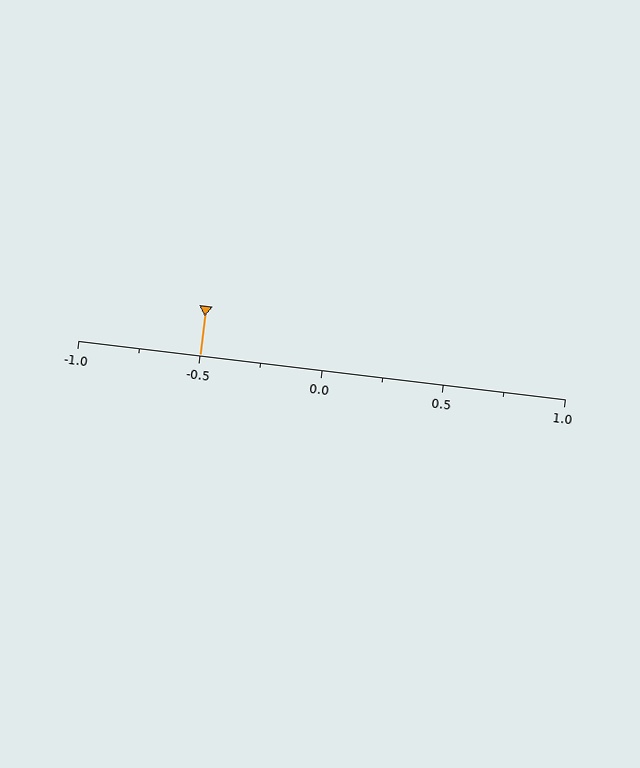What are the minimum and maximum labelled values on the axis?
The axis runs from -1.0 to 1.0.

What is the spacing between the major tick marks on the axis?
The major ticks are spaced 0.5 apart.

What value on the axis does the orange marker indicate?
The marker indicates approximately -0.5.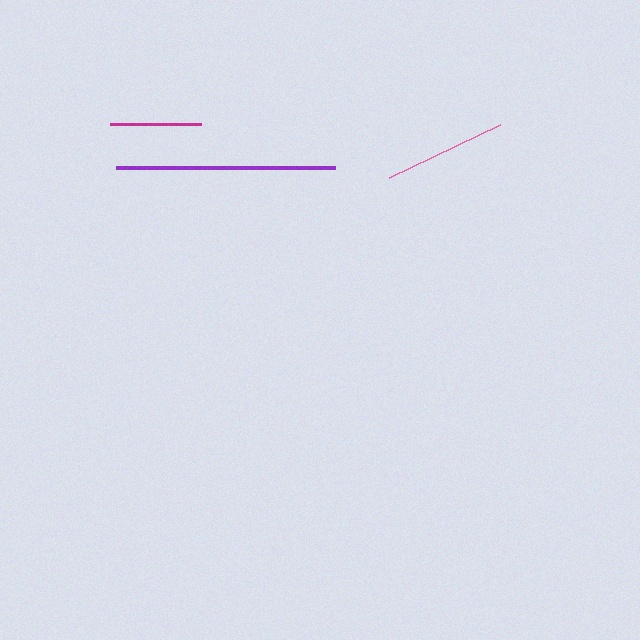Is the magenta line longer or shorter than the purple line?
The purple line is longer than the magenta line.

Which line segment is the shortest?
The magenta line is the shortest at approximately 92 pixels.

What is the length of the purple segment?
The purple segment is approximately 219 pixels long.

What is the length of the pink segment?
The pink segment is approximately 123 pixels long.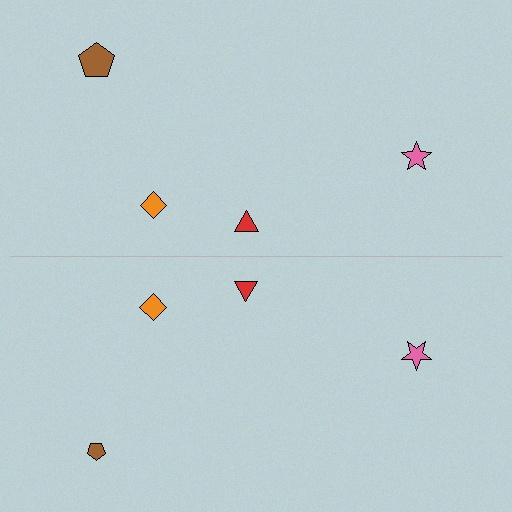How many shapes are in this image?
There are 8 shapes in this image.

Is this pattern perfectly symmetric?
No, the pattern is not perfectly symmetric. The brown pentagon on the bottom side has a different size than its mirror counterpart.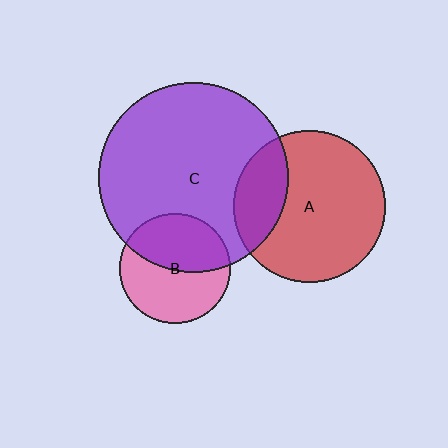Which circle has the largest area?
Circle C (purple).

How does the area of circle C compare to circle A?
Approximately 1.6 times.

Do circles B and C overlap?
Yes.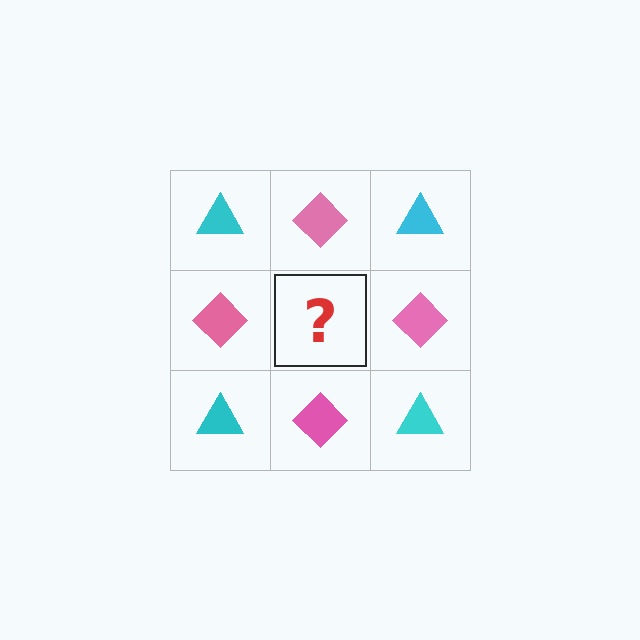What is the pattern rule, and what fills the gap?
The rule is that it alternates cyan triangle and pink diamond in a checkerboard pattern. The gap should be filled with a cyan triangle.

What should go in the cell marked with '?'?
The missing cell should contain a cyan triangle.